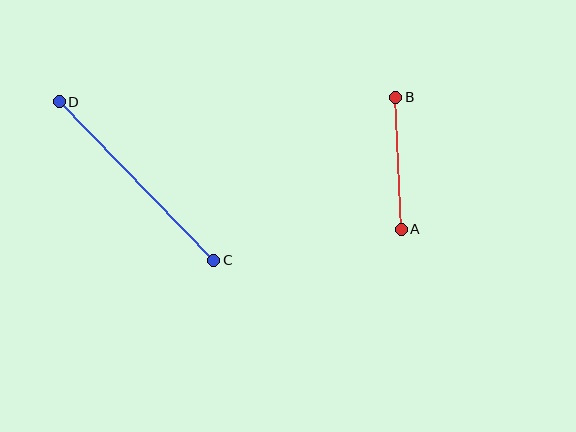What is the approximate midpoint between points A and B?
The midpoint is at approximately (399, 163) pixels.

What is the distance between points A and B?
The distance is approximately 132 pixels.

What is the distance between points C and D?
The distance is approximately 221 pixels.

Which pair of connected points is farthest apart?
Points C and D are farthest apart.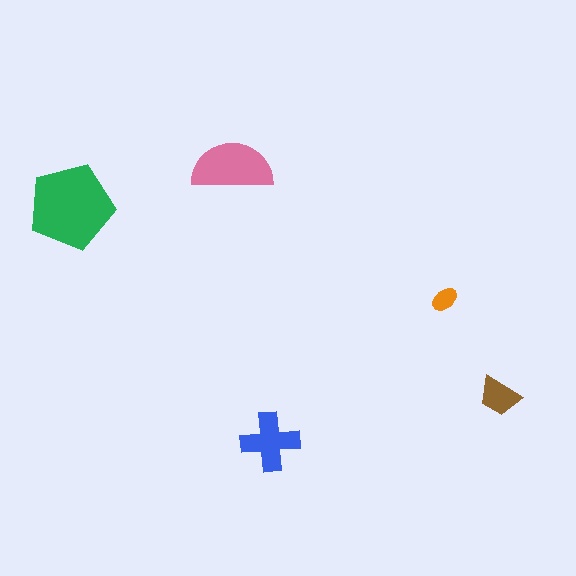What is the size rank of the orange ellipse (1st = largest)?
5th.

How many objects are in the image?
There are 5 objects in the image.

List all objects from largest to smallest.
The green pentagon, the pink semicircle, the blue cross, the brown trapezoid, the orange ellipse.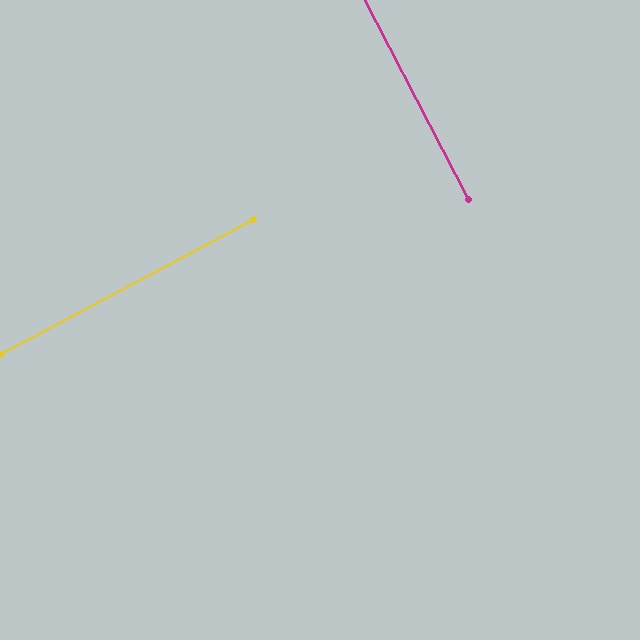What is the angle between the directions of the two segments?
Approximately 89 degrees.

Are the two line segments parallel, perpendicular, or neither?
Perpendicular — they meet at approximately 89°.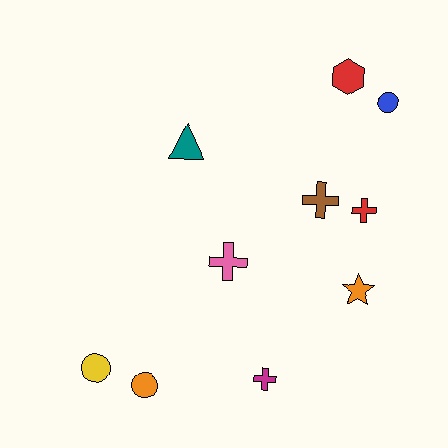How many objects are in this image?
There are 10 objects.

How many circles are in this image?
There are 3 circles.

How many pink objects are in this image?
There is 1 pink object.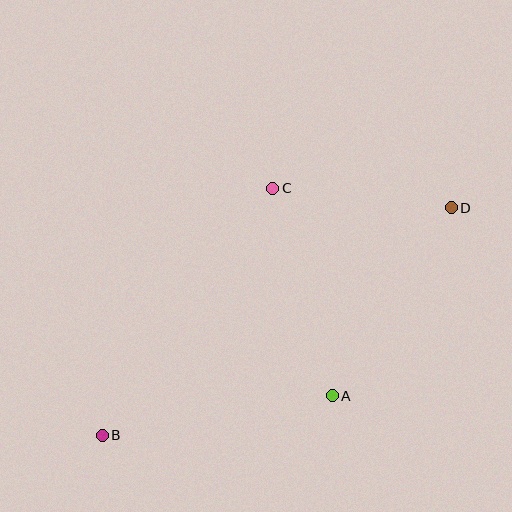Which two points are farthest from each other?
Points B and D are farthest from each other.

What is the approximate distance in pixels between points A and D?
The distance between A and D is approximately 222 pixels.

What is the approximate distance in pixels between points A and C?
The distance between A and C is approximately 216 pixels.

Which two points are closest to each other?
Points C and D are closest to each other.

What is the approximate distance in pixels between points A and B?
The distance between A and B is approximately 234 pixels.